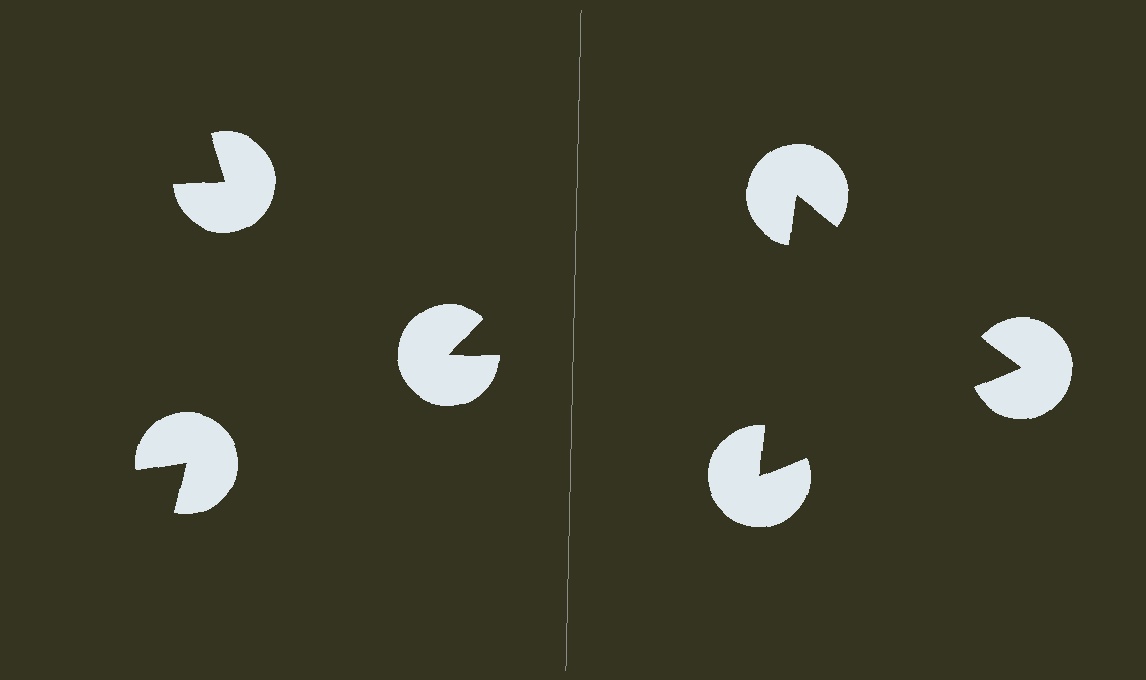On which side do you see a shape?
An illusory triangle appears on the right side. On the left side the wedge cuts are rotated, so no coherent shape forms.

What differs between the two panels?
The pac-man discs are positioned identically on both sides; only the wedge orientations differ. On the right they align to a triangle; on the left they are misaligned.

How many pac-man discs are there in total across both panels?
6 — 3 on each side.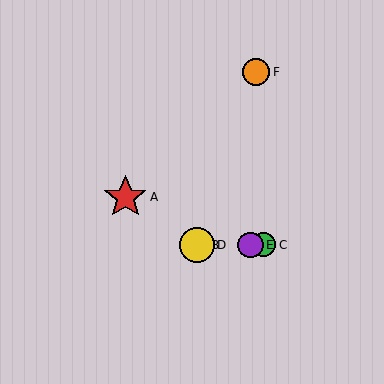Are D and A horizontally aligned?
No, D is at y≈245 and A is at y≈197.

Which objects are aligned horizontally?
Objects B, C, D, E are aligned horizontally.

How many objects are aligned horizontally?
4 objects (B, C, D, E) are aligned horizontally.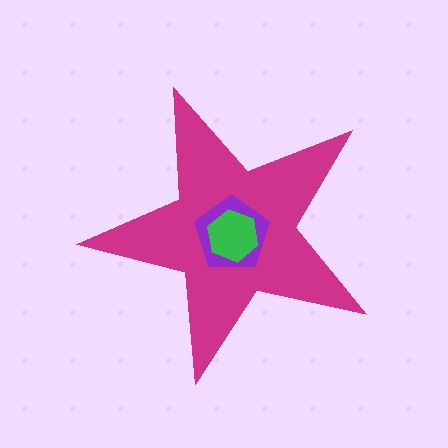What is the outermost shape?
The magenta star.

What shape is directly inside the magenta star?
The purple pentagon.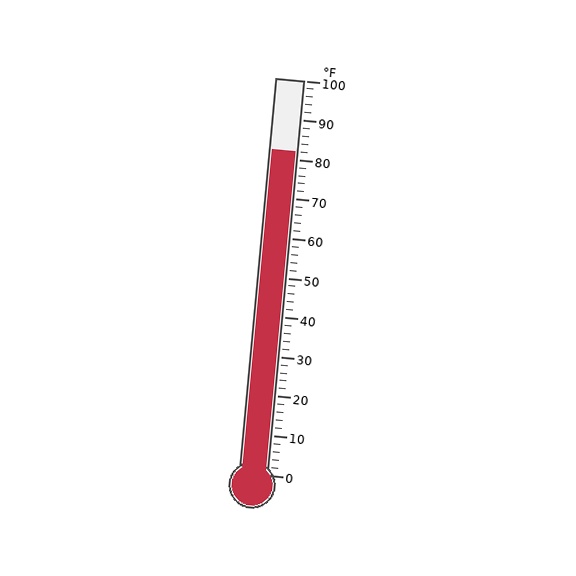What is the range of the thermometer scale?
The thermometer scale ranges from 0°F to 100°F.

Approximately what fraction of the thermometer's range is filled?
The thermometer is filled to approximately 80% of its range.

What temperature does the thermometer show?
The thermometer shows approximately 82°F.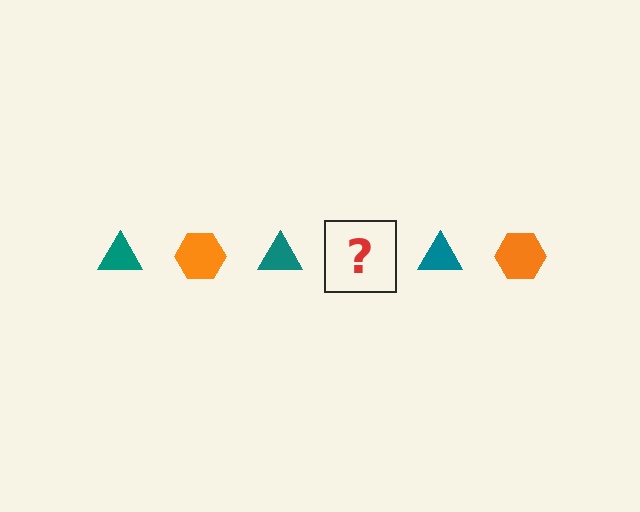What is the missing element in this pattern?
The missing element is an orange hexagon.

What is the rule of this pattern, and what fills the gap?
The rule is that the pattern alternates between teal triangle and orange hexagon. The gap should be filled with an orange hexagon.